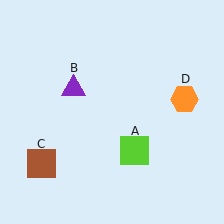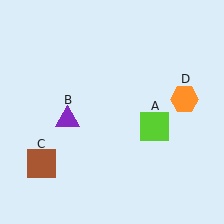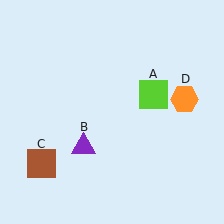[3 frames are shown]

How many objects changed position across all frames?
2 objects changed position: lime square (object A), purple triangle (object B).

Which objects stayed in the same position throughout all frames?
Brown square (object C) and orange hexagon (object D) remained stationary.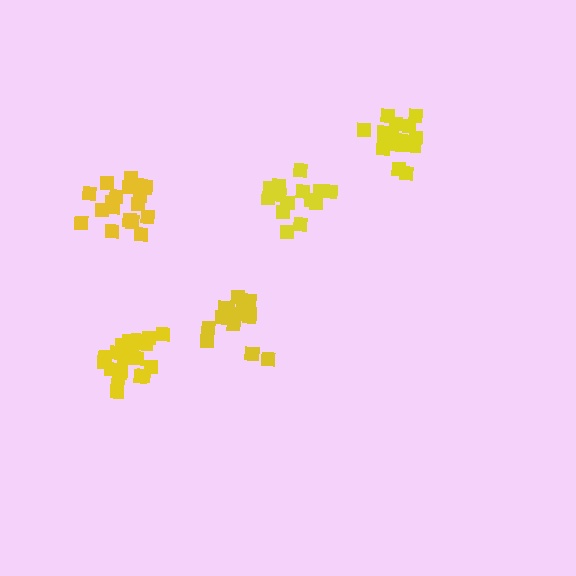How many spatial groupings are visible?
There are 5 spatial groupings.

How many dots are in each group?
Group 1: 14 dots, Group 2: 19 dots, Group 3: 18 dots, Group 4: 19 dots, Group 5: 16 dots (86 total).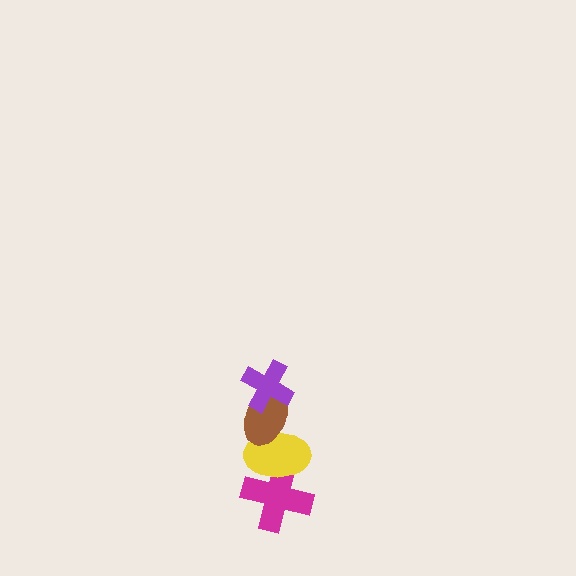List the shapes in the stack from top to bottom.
From top to bottom: the purple cross, the brown ellipse, the yellow ellipse, the magenta cross.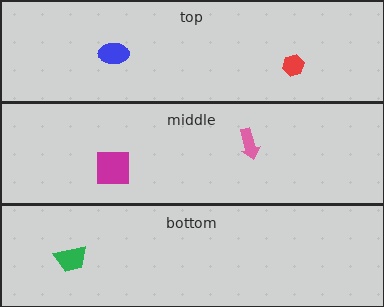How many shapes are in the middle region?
2.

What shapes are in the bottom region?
The green trapezoid.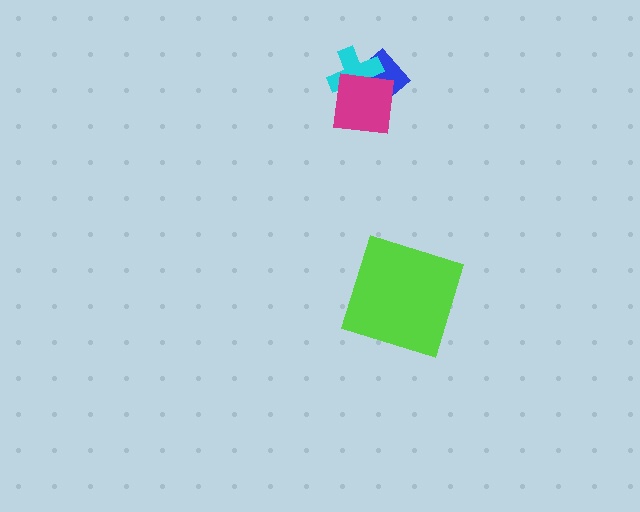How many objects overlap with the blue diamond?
2 objects overlap with the blue diamond.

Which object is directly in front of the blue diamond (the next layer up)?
The cyan cross is directly in front of the blue diamond.